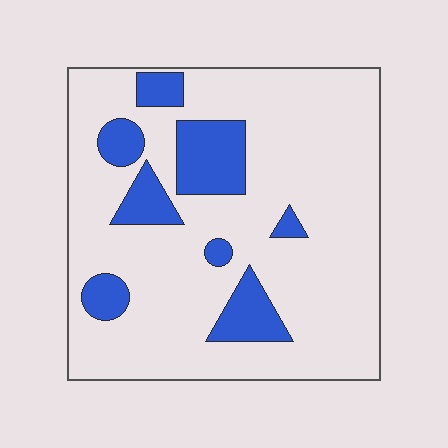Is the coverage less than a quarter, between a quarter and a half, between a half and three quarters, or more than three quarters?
Less than a quarter.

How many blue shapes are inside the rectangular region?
8.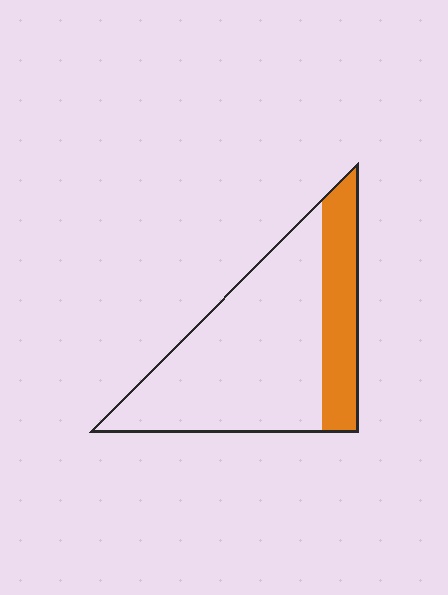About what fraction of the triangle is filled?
About one quarter (1/4).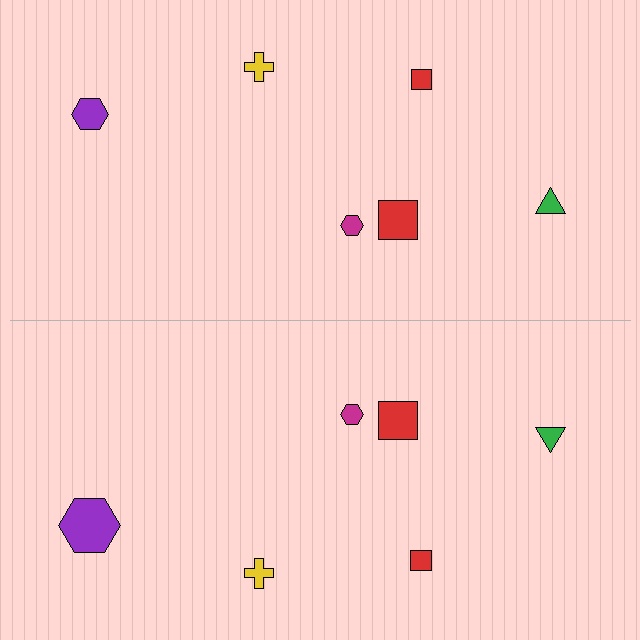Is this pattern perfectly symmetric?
No, the pattern is not perfectly symmetric. The purple hexagon on the bottom side has a different size than its mirror counterpart.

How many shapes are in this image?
There are 12 shapes in this image.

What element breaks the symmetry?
The purple hexagon on the bottom side has a different size than its mirror counterpart.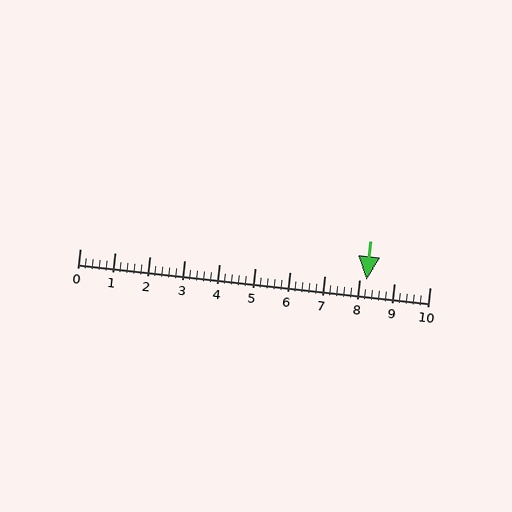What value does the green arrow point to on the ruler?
The green arrow points to approximately 8.2.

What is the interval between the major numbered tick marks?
The major tick marks are spaced 1 units apart.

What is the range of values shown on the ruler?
The ruler shows values from 0 to 10.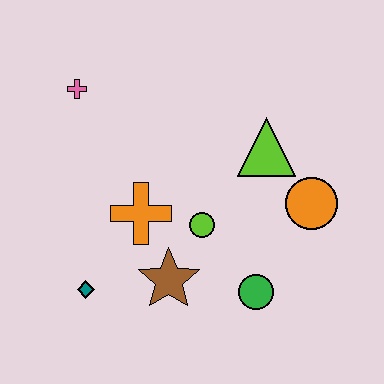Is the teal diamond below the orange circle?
Yes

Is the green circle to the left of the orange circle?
Yes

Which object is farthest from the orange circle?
The pink cross is farthest from the orange circle.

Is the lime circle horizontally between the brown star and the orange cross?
No